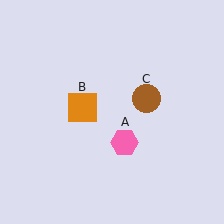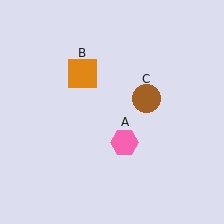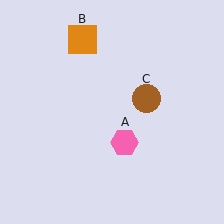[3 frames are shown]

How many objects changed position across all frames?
1 object changed position: orange square (object B).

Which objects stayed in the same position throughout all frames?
Pink hexagon (object A) and brown circle (object C) remained stationary.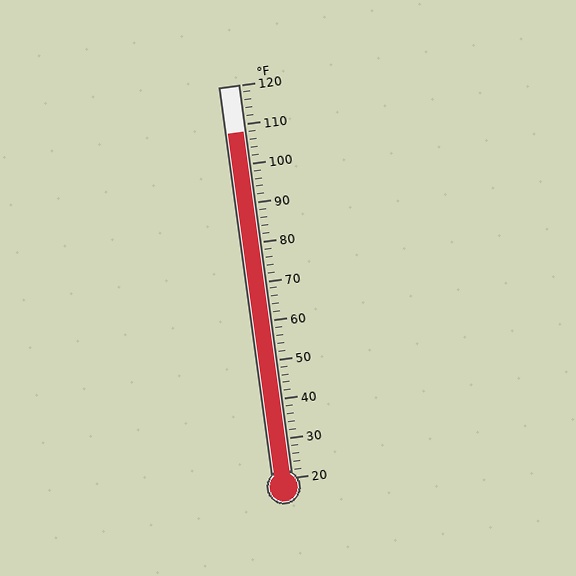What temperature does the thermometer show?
The thermometer shows approximately 108°F.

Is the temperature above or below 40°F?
The temperature is above 40°F.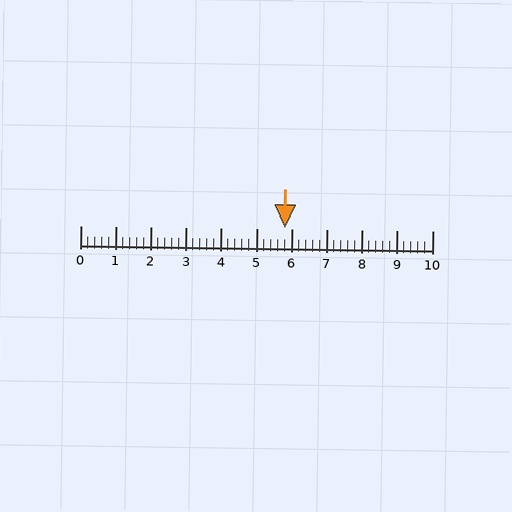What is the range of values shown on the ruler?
The ruler shows values from 0 to 10.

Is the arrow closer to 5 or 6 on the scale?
The arrow is closer to 6.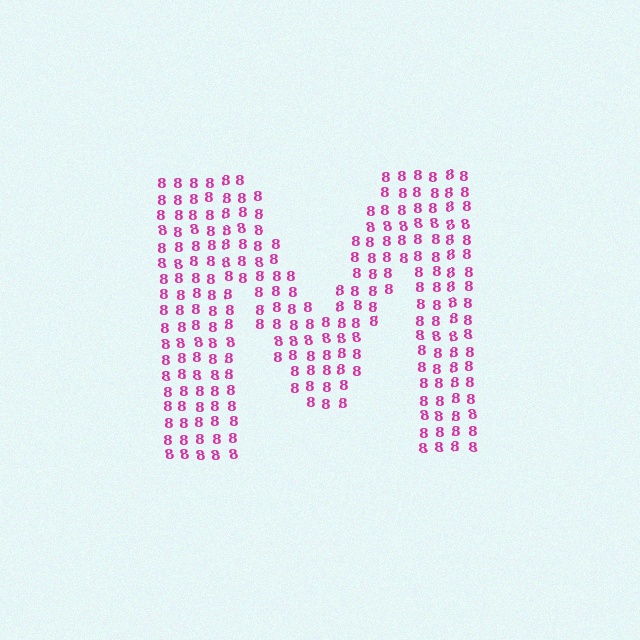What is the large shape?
The large shape is the letter M.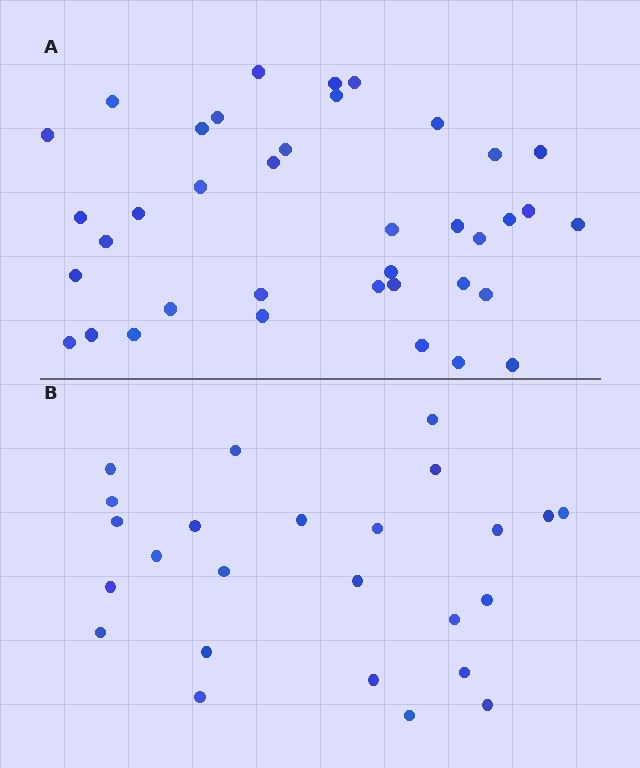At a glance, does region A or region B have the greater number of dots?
Region A (the top region) has more dots.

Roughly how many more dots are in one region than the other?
Region A has approximately 15 more dots than region B.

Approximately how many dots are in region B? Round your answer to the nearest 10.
About 20 dots. (The exact count is 25, which rounds to 20.)